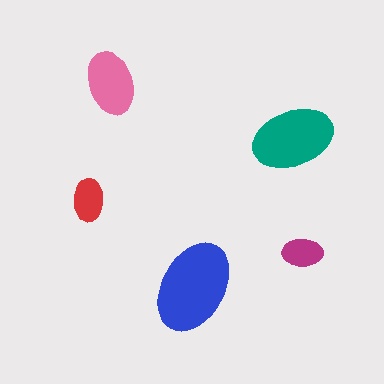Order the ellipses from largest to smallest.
the blue one, the teal one, the pink one, the red one, the magenta one.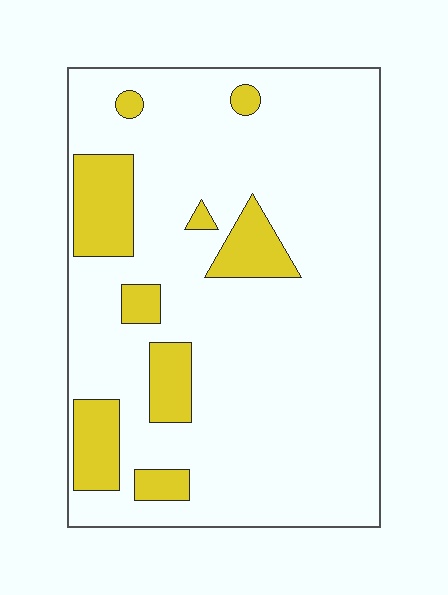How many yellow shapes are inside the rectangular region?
9.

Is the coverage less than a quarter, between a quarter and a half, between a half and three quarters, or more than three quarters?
Less than a quarter.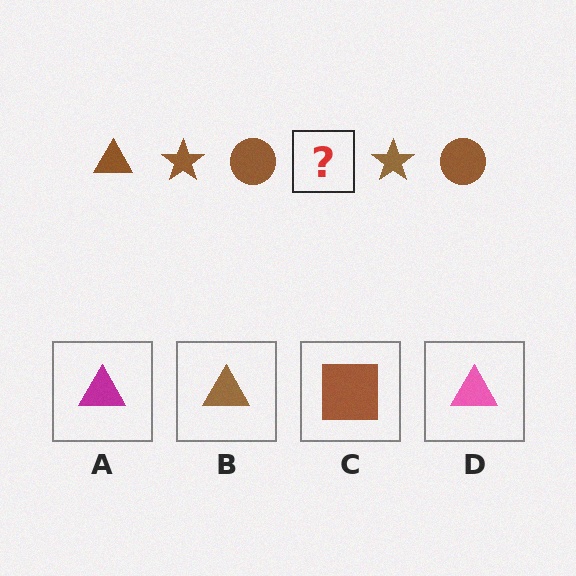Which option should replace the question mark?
Option B.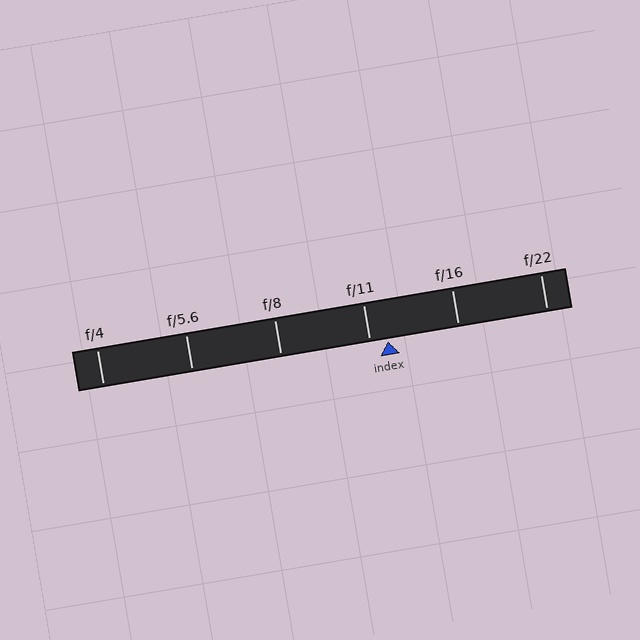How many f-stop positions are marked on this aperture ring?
There are 6 f-stop positions marked.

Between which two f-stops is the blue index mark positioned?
The index mark is between f/11 and f/16.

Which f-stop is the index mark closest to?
The index mark is closest to f/11.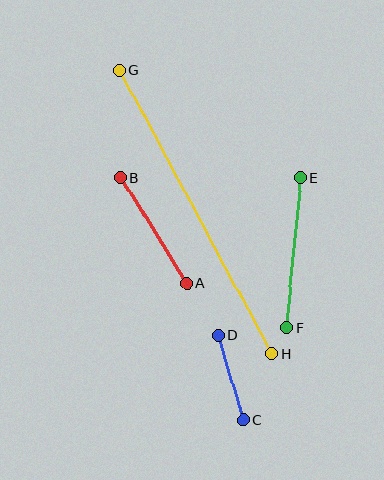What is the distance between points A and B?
The distance is approximately 125 pixels.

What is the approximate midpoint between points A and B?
The midpoint is at approximately (154, 230) pixels.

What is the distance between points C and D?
The distance is approximately 89 pixels.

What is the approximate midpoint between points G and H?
The midpoint is at approximately (196, 212) pixels.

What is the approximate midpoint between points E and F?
The midpoint is at approximately (293, 253) pixels.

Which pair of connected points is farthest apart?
Points G and H are farthest apart.